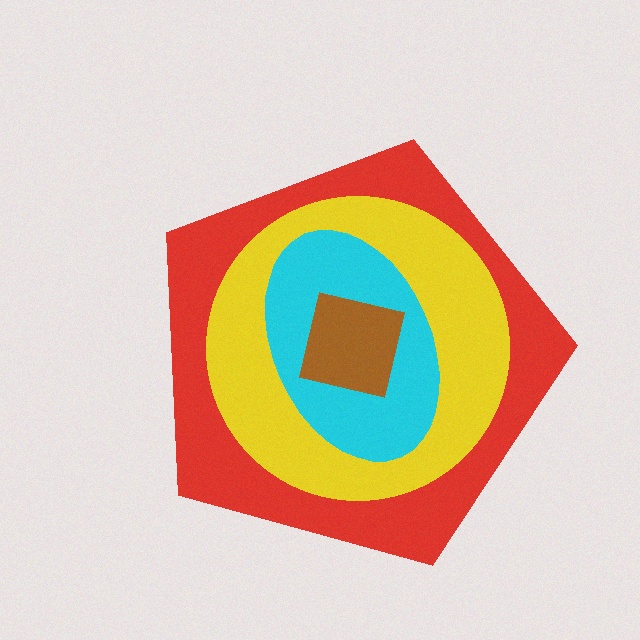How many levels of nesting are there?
4.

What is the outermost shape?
The red pentagon.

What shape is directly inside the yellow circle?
The cyan ellipse.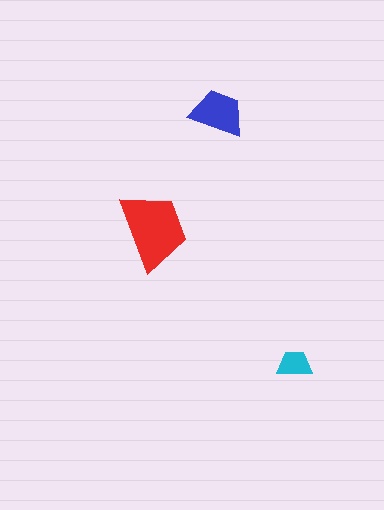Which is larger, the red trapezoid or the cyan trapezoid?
The red one.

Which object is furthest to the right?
The cyan trapezoid is rightmost.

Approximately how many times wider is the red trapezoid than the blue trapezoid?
About 1.5 times wider.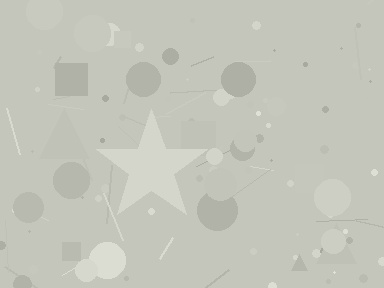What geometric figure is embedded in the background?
A star is embedded in the background.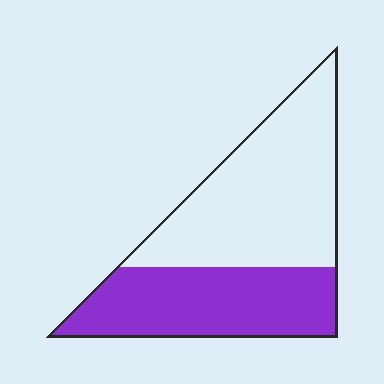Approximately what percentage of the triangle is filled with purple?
Approximately 45%.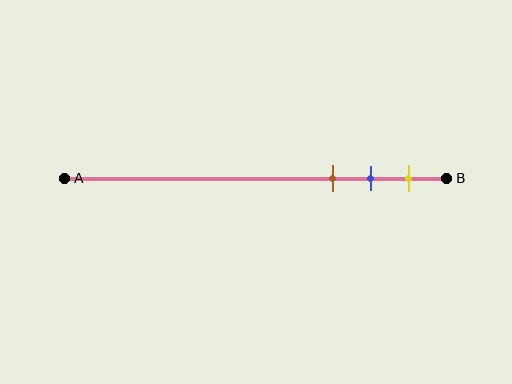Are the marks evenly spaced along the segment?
Yes, the marks are approximately evenly spaced.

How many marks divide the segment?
There are 3 marks dividing the segment.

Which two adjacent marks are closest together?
The blue and yellow marks are the closest adjacent pair.